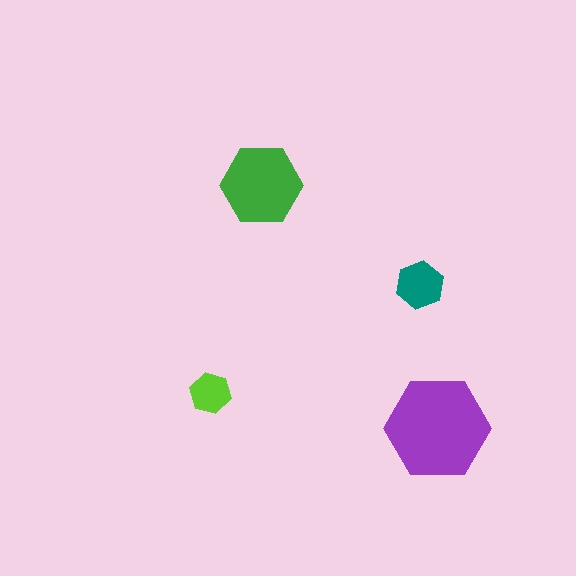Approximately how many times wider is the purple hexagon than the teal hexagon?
About 2 times wider.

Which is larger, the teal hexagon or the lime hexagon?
The teal one.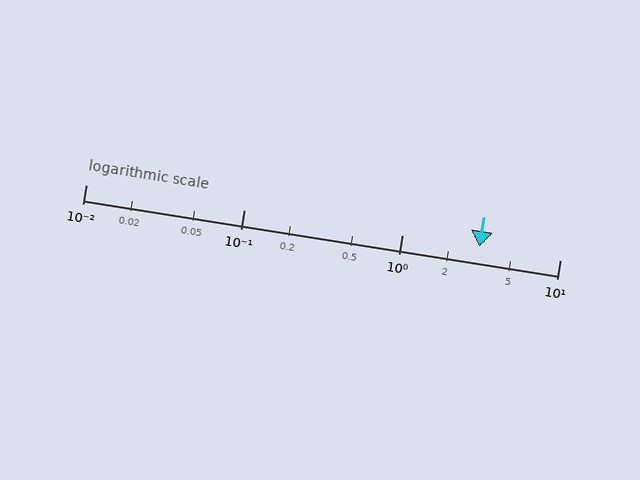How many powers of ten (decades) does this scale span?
The scale spans 3 decades, from 0.01 to 10.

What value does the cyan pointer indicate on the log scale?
The pointer indicates approximately 3.1.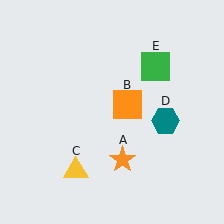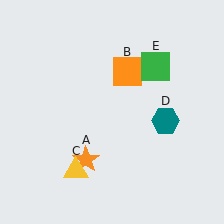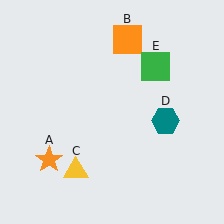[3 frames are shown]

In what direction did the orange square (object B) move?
The orange square (object B) moved up.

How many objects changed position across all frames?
2 objects changed position: orange star (object A), orange square (object B).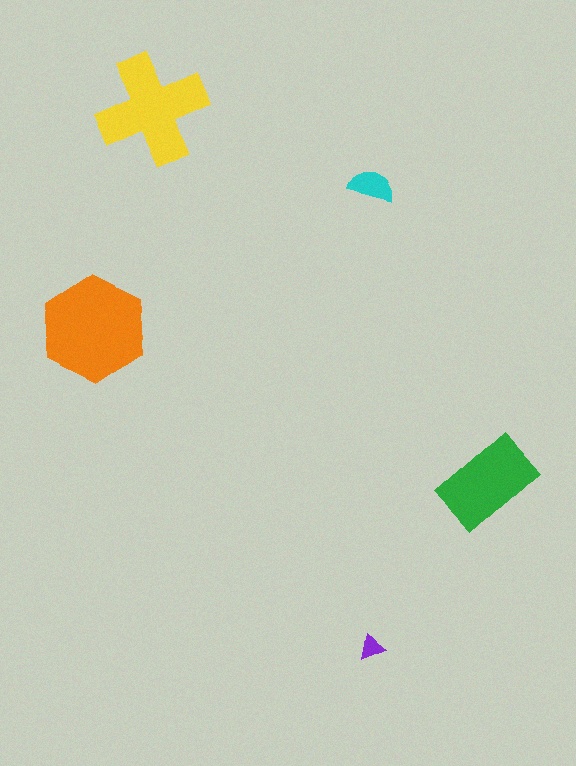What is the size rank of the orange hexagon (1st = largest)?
1st.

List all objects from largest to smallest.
The orange hexagon, the yellow cross, the green rectangle, the cyan semicircle, the purple triangle.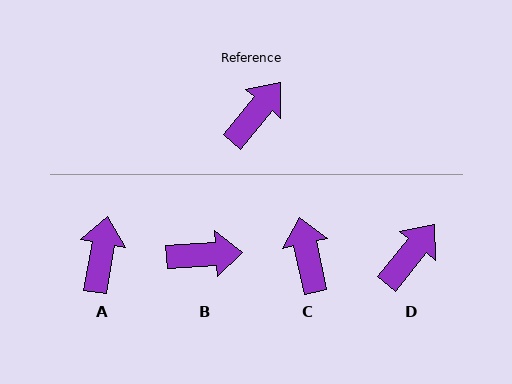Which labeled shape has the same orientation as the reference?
D.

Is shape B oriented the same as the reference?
No, it is off by about 47 degrees.